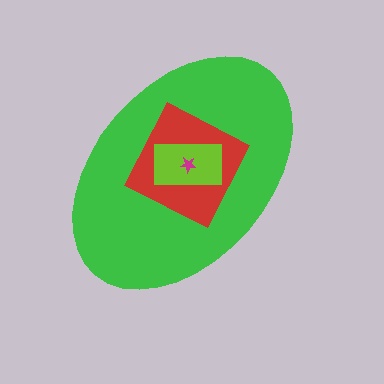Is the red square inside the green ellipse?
Yes.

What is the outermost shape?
The green ellipse.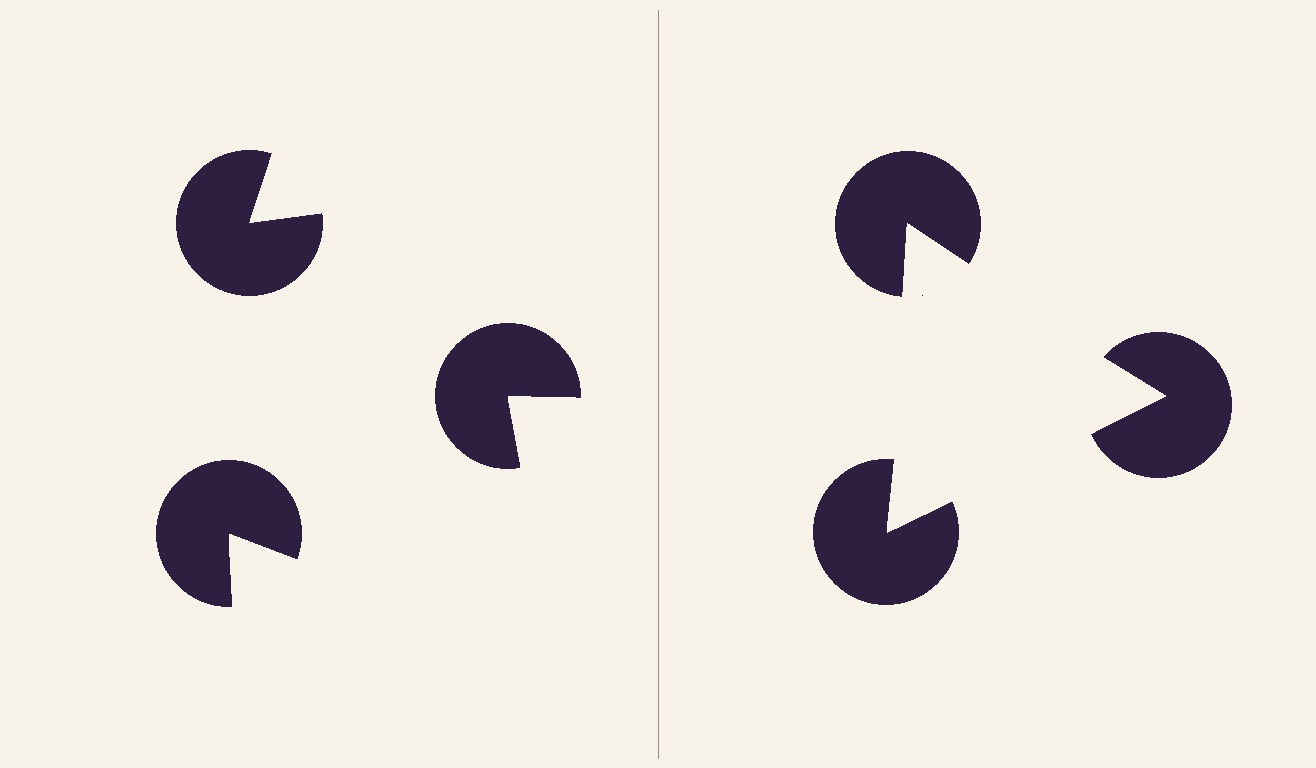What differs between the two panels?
The pac-man discs are positioned identically on both sides; only the wedge orientations differ. On the right they align to a triangle; on the left they are misaligned.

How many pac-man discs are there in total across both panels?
6 — 3 on each side.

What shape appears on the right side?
An illusory triangle.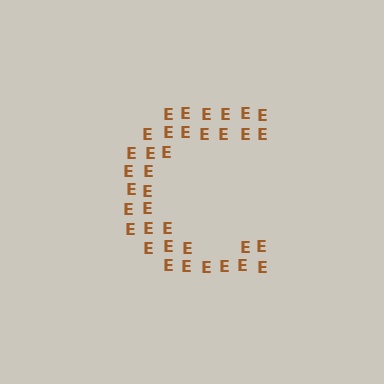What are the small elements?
The small elements are letter E's.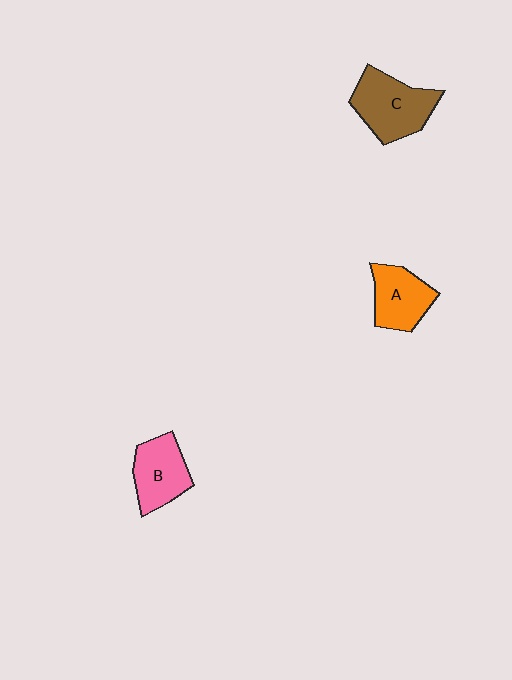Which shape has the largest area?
Shape C (brown).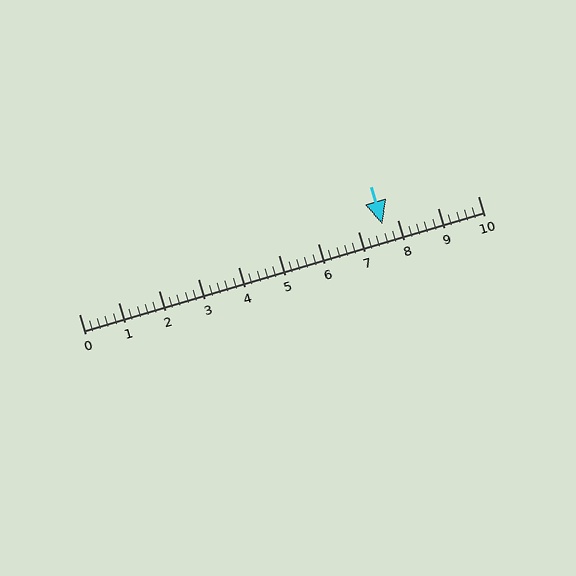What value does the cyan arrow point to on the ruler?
The cyan arrow points to approximately 7.6.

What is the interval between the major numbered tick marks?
The major tick marks are spaced 1 units apart.